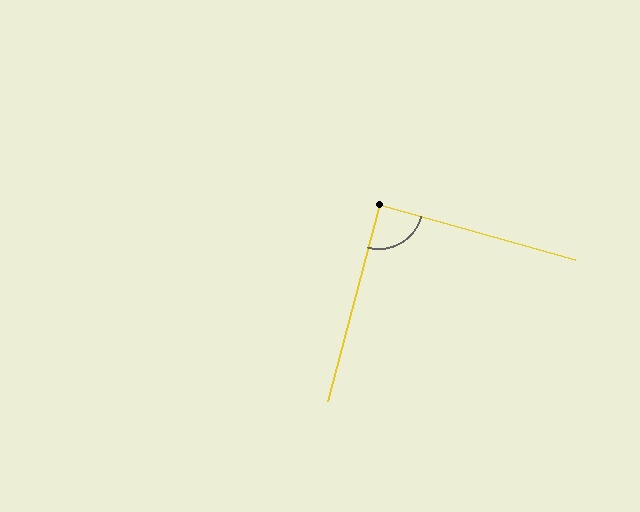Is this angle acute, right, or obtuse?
It is approximately a right angle.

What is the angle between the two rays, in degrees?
Approximately 89 degrees.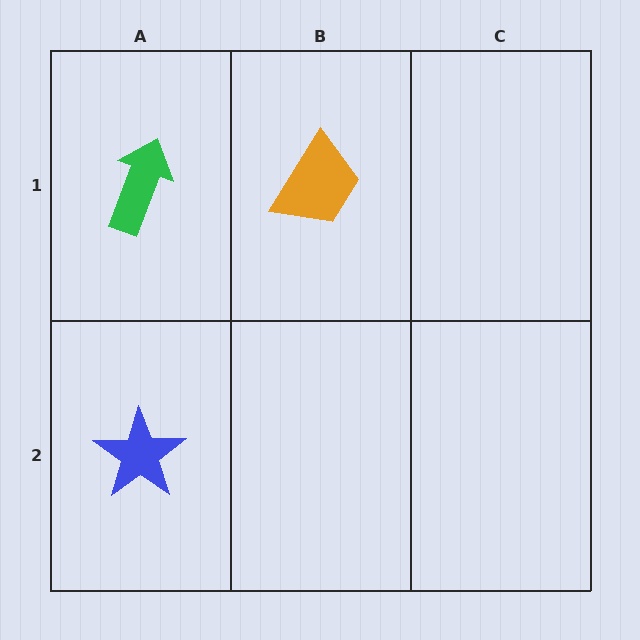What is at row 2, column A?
A blue star.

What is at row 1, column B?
An orange trapezoid.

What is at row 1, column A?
A green arrow.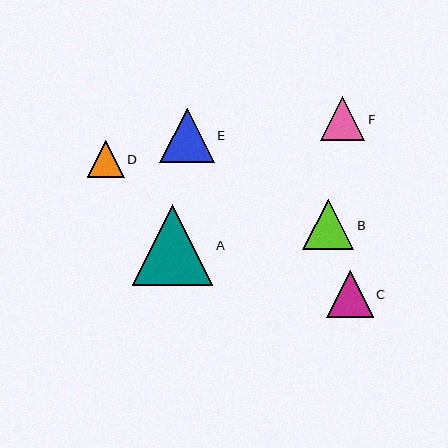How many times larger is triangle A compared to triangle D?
Triangle A is approximately 2.2 times the size of triangle D.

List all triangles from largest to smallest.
From largest to smallest: A, E, B, C, F, D.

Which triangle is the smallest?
Triangle D is the smallest with a size of approximately 37 pixels.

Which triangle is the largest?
Triangle A is the largest with a size of approximately 81 pixels.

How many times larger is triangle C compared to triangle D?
Triangle C is approximately 1.3 times the size of triangle D.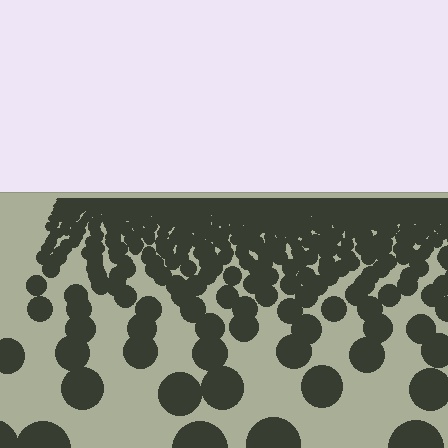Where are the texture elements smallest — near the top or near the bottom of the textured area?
Near the top.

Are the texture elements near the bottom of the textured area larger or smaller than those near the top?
Larger. Near the bottom, elements are closer to the viewer and appear at a bigger on-screen size.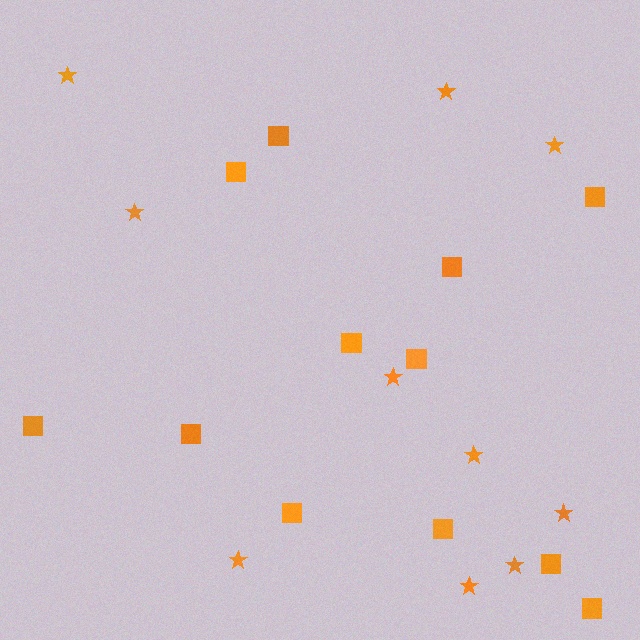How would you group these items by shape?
There are 2 groups: one group of squares (12) and one group of stars (10).